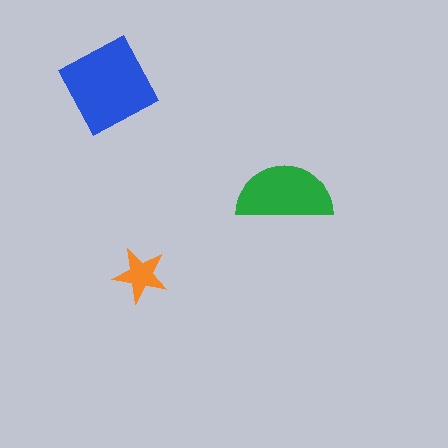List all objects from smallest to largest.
The orange star, the green semicircle, the blue diamond.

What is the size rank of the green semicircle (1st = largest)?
2nd.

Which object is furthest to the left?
The blue diamond is leftmost.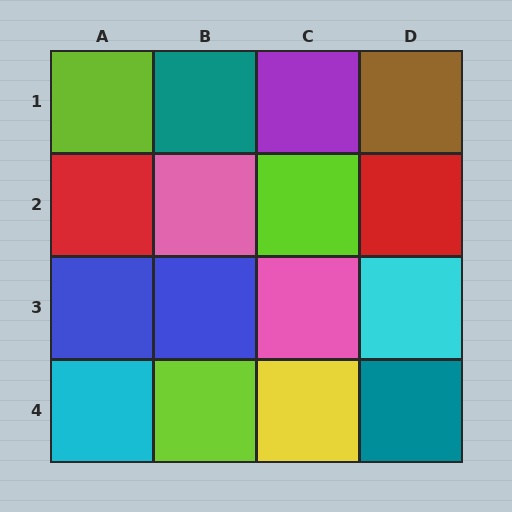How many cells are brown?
1 cell is brown.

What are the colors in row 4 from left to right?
Cyan, lime, yellow, teal.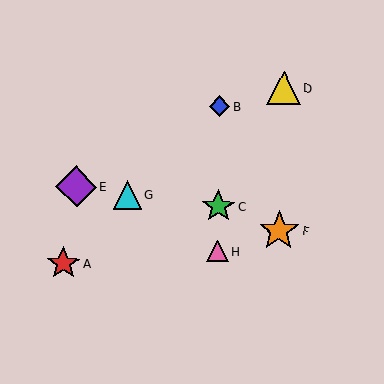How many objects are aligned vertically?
3 objects (B, C, H) are aligned vertically.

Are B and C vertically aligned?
Yes, both are at x≈219.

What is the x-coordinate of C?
Object C is at x≈218.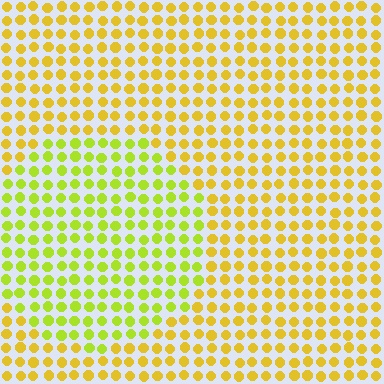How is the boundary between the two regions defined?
The boundary is defined purely by a slight shift in hue (about 30 degrees). Spacing, size, and orientation are identical on both sides.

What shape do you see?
I see a circle.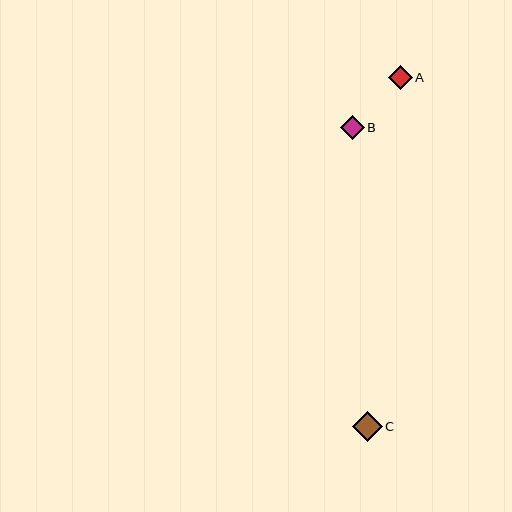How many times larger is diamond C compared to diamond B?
Diamond C is approximately 1.3 times the size of diamond B.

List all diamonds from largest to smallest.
From largest to smallest: C, A, B.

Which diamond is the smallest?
Diamond B is the smallest with a size of approximately 23 pixels.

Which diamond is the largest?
Diamond C is the largest with a size of approximately 30 pixels.